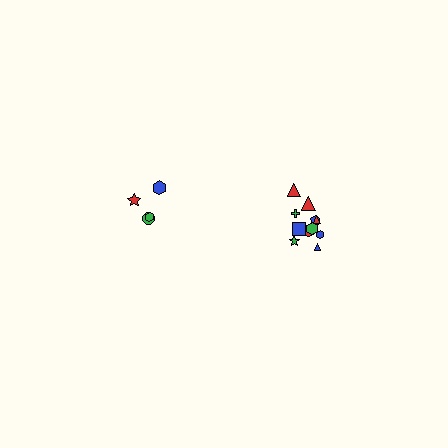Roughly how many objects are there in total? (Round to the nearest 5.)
Roughly 15 objects in total.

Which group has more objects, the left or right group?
The right group.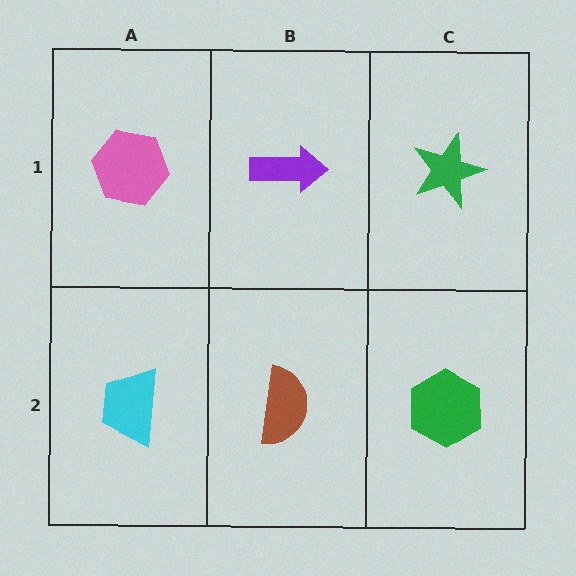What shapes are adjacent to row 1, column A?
A cyan trapezoid (row 2, column A), a purple arrow (row 1, column B).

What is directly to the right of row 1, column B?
A green star.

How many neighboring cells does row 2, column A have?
2.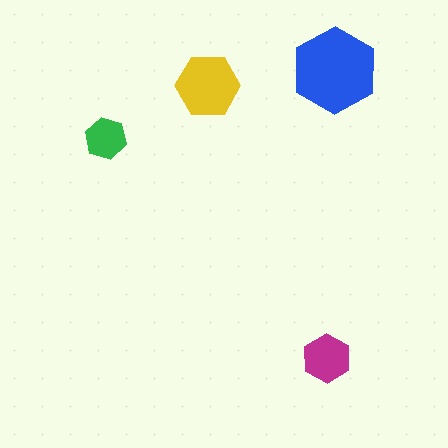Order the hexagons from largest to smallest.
the blue one, the yellow one, the magenta one, the green one.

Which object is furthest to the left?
The green hexagon is leftmost.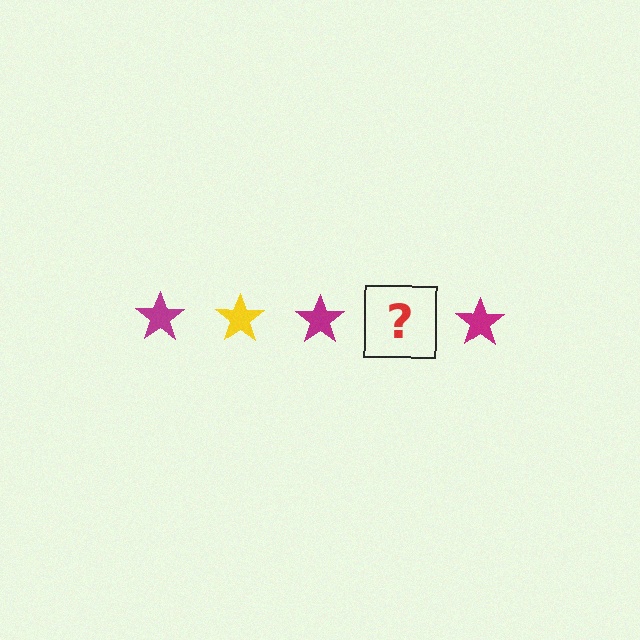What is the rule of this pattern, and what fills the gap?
The rule is that the pattern cycles through magenta, yellow stars. The gap should be filled with a yellow star.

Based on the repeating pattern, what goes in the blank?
The blank should be a yellow star.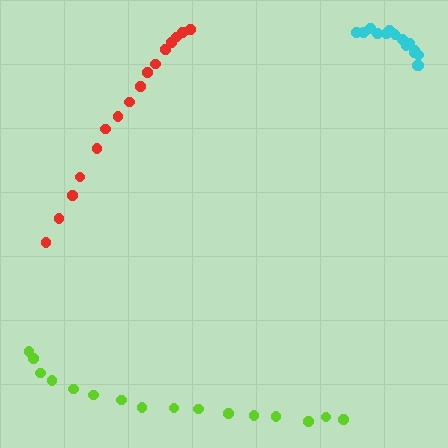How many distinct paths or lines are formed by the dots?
There are 3 distinct paths.